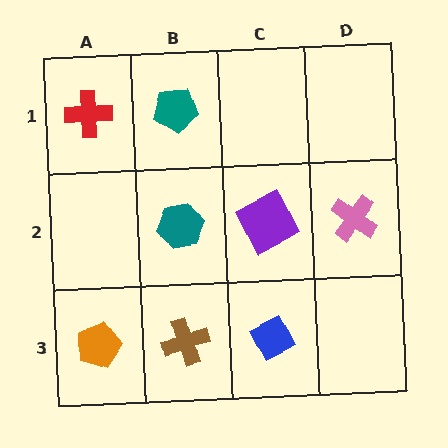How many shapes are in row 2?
3 shapes.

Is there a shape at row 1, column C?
No, that cell is empty.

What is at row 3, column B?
A brown cross.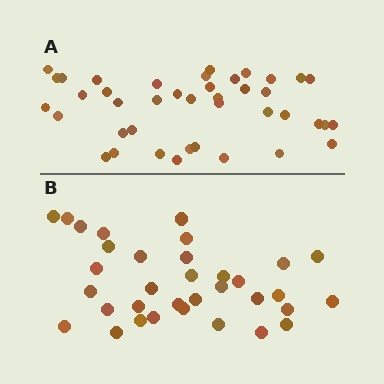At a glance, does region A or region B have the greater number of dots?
Region A (the top region) has more dots.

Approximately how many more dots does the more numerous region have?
Region A has roughly 8 or so more dots than region B.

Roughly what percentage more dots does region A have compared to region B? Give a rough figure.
About 20% more.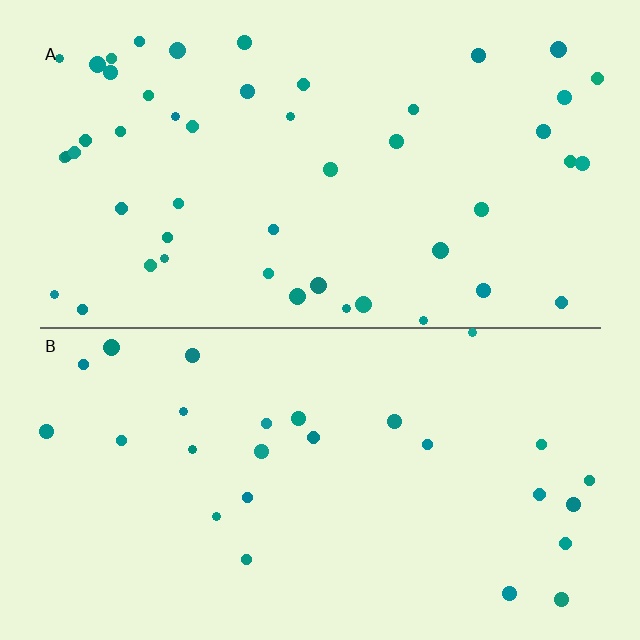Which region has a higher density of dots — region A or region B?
A (the top).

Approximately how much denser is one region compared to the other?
Approximately 1.8× — region A over region B.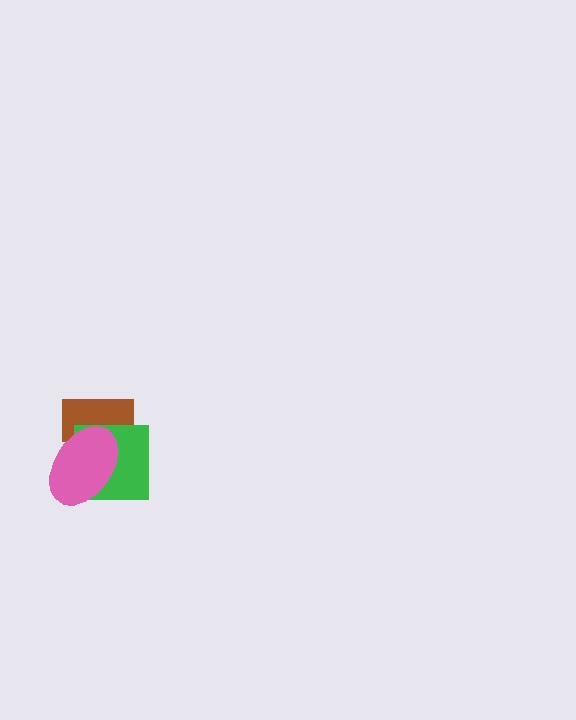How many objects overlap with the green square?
2 objects overlap with the green square.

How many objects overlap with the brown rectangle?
2 objects overlap with the brown rectangle.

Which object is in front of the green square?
The pink ellipse is in front of the green square.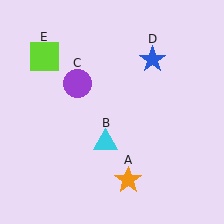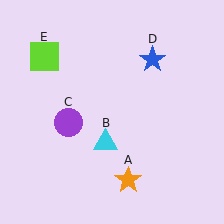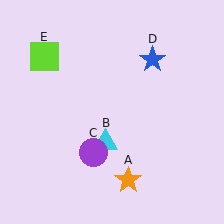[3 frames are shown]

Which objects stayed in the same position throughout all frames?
Orange star (object A) and cyan triangle (object B) and blue star (object D) and lime square (object E) remained stationary.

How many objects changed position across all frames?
1 object changed position: purple circle (object C).